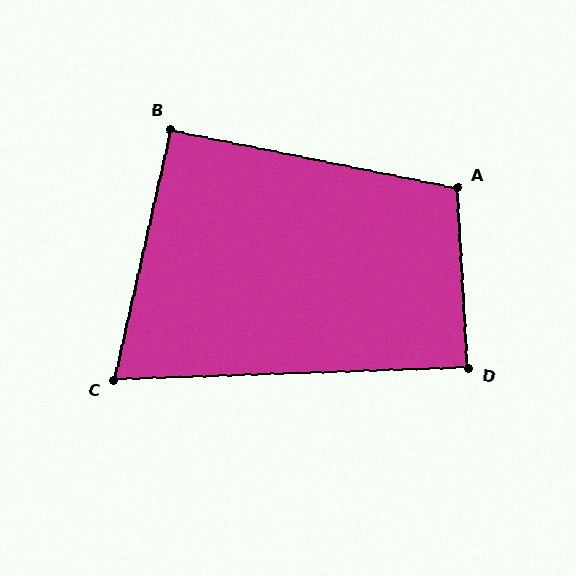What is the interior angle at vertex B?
Approximately 91 degrees (approximately right).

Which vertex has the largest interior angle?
A, at approximately 105 degrees.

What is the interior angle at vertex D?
Approximately 89 degrees (approximately right).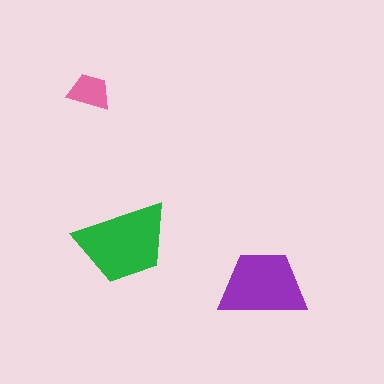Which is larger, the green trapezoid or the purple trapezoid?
The green one.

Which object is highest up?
The pink trapezoid is topmost.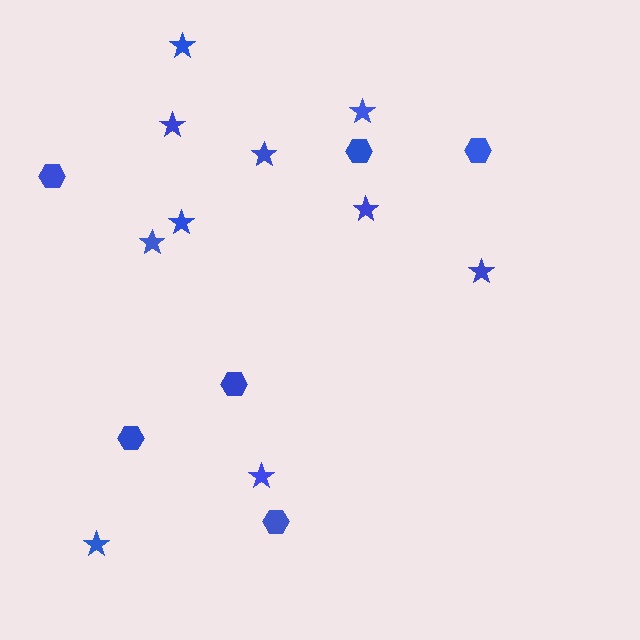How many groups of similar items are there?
There are 2 groups: one group of hexagons (6) and one group of stars (10).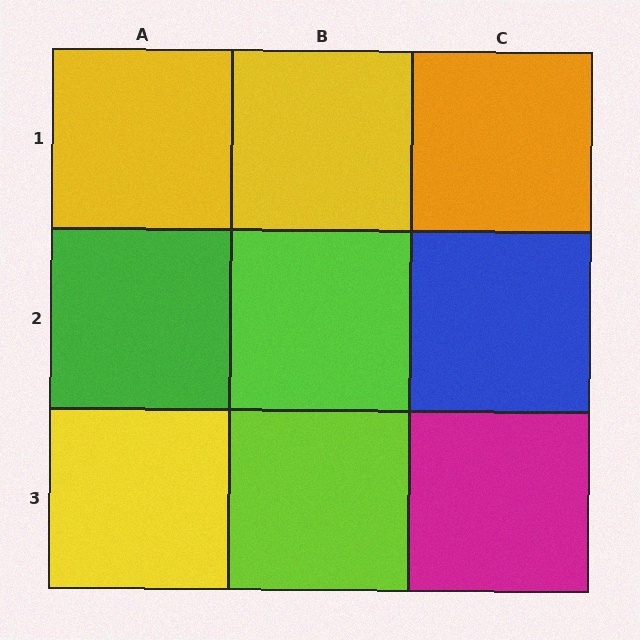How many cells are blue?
1 cell is blue.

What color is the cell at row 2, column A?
Green.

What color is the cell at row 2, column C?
Blue.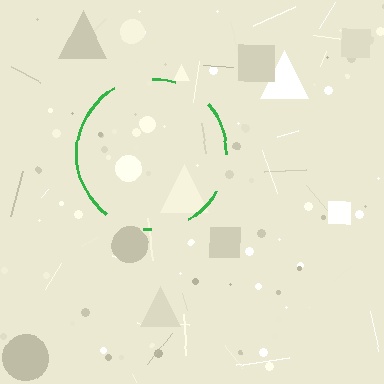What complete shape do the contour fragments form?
The contour fragments form a circle.